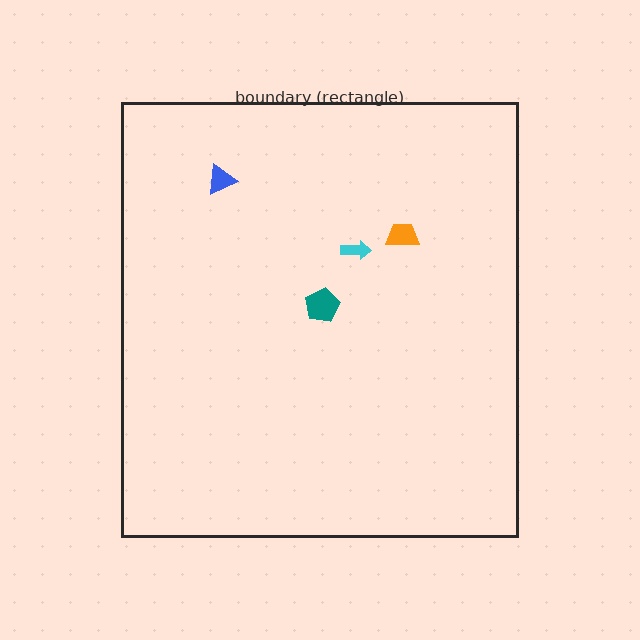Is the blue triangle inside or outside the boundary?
Inside.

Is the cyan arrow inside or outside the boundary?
Inside.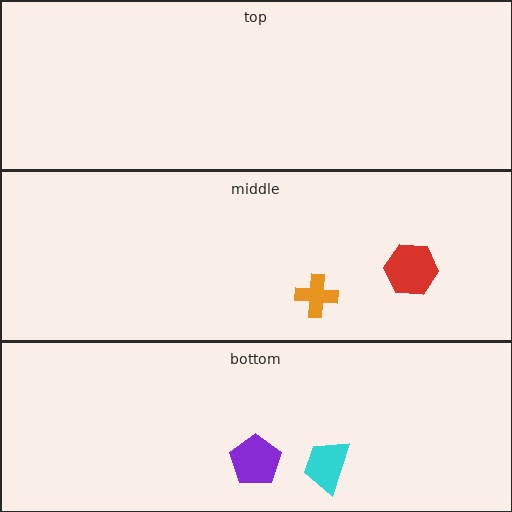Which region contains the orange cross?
The middle region.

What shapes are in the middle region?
The red hexagon, the orange cross.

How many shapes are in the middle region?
2.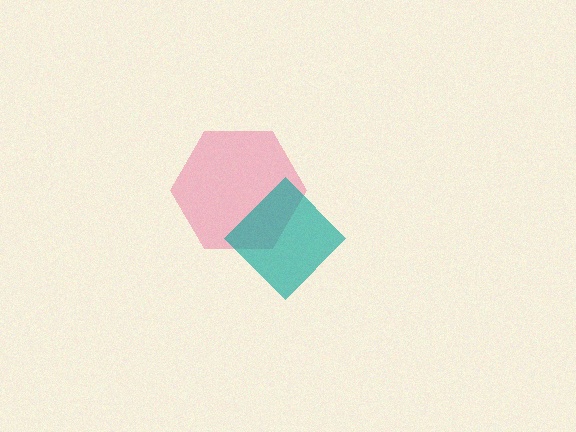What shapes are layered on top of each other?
The layered shapes are: a pink hexagon, a teal diamond.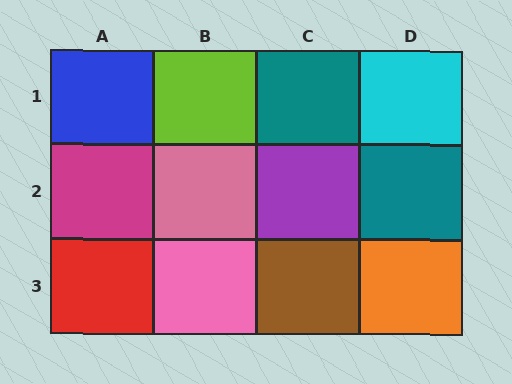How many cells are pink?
2 cells are pink.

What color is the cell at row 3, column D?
Orange.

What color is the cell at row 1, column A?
Blue.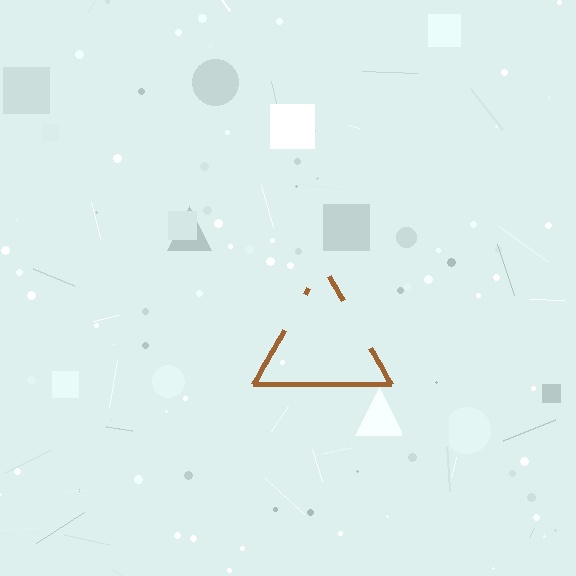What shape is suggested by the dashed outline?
The dashed outline suggests a triangle.